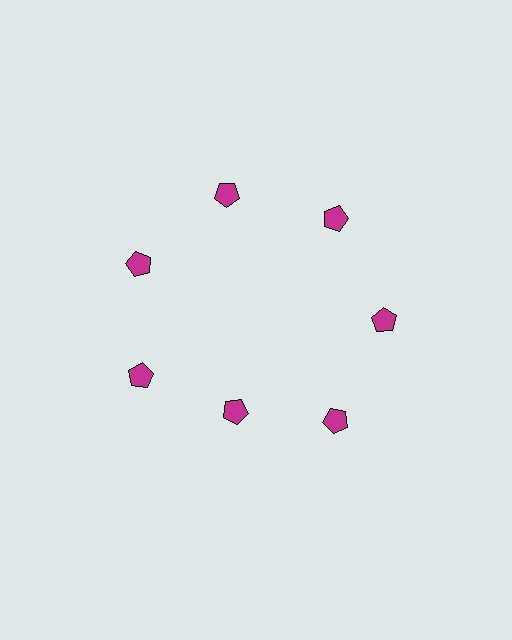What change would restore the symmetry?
The symmetry would be restored by moving it outward, back onto the ring so that all 7 pentagons sit at equal angles and equal distance from the center.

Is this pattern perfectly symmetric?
No. The 7 magenta pentagons are arranged in a ring, but one element near the 6 o'clock position is pulled inward toward the center, breaking the 7-fold rotational symmetry.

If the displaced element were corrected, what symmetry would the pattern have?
It would have 7-fold rotational symmetry — the pattern would map onto itself every 51 degrees.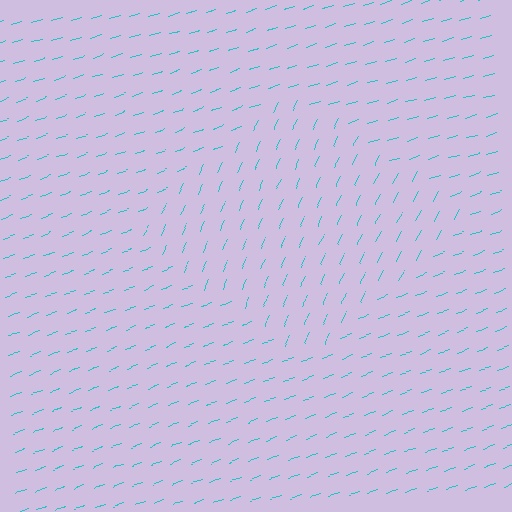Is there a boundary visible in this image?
Yes, there is a texture boundary formed by a change in line orientation.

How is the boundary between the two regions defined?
The boundary is defined purely by a change in line orientation (approximately 45 degrees difference). All lines are the same color and thickness.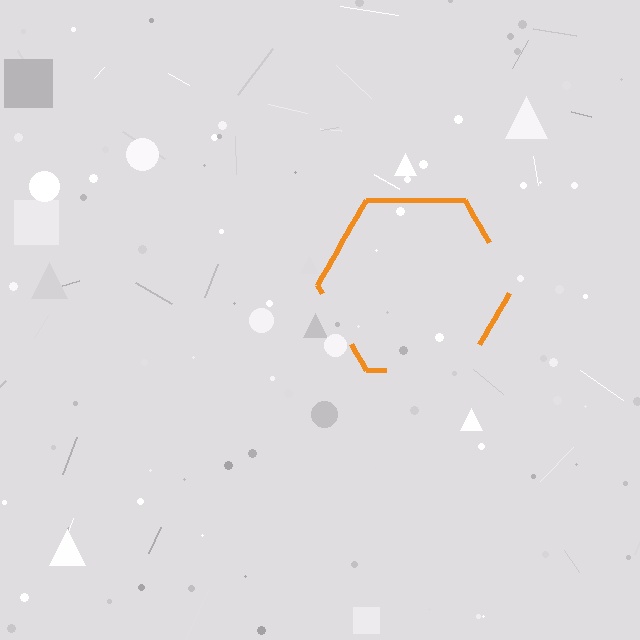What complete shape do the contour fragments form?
The contour fragments form a hexagon.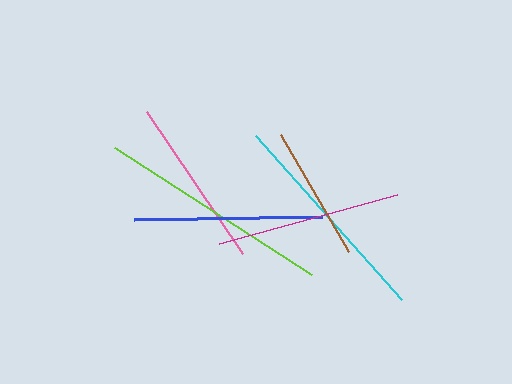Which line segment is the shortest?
The brown line is the shortest at approximately 136 pixels.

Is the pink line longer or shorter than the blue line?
The blue line is longer than the pink line.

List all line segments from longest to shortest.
From longest to shortest: lime, cyan, blue, magenta, pink, brown.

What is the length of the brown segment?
The brown segment is approximately 136 pixels long.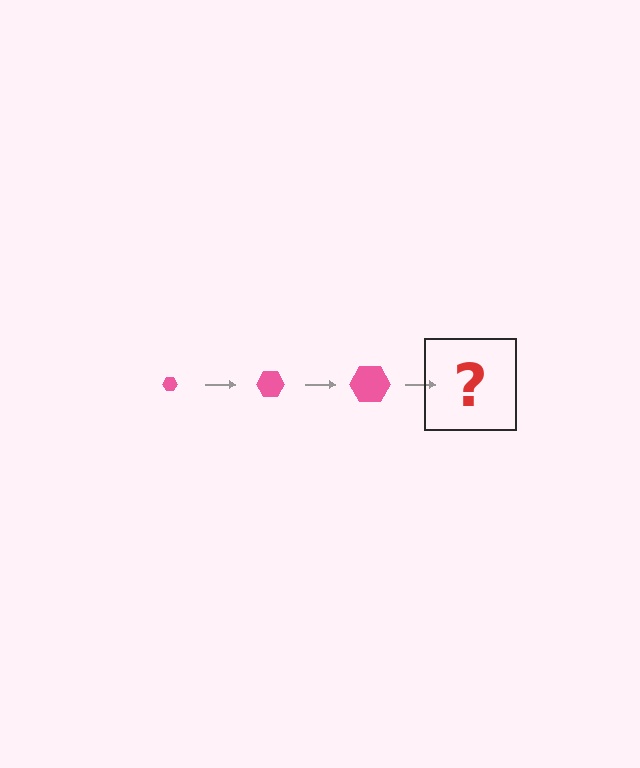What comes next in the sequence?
The next element should be a pink hexagon, larger than the previous one.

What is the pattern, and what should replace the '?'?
The pattern is that the hexagon gets progressively larger each step. The '?' should be a pink hexagon, larger than the previous one.